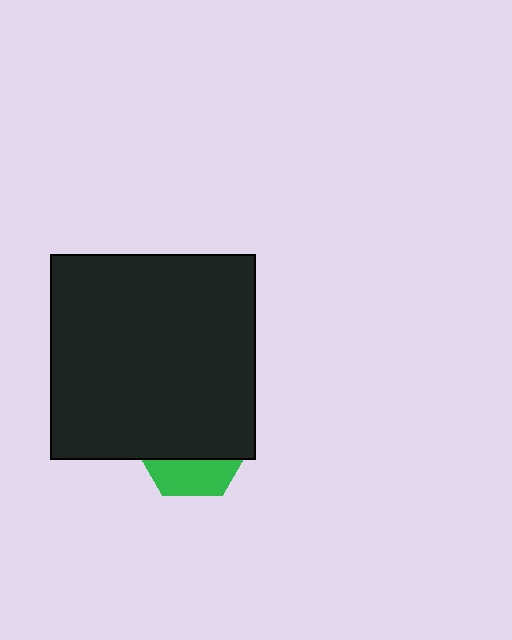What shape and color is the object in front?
The object in front is a black square.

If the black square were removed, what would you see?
You would see the complete green hexagon.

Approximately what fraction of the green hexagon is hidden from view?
Roughly 69% of the green hexagon is hidden behind the black square.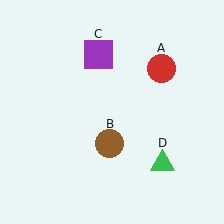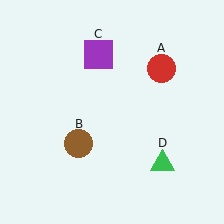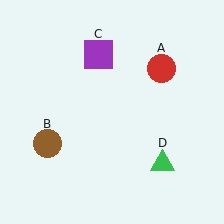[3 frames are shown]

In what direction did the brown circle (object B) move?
The brown circle (object B) moved left.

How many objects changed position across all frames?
1 object changed position: brown circle (object B).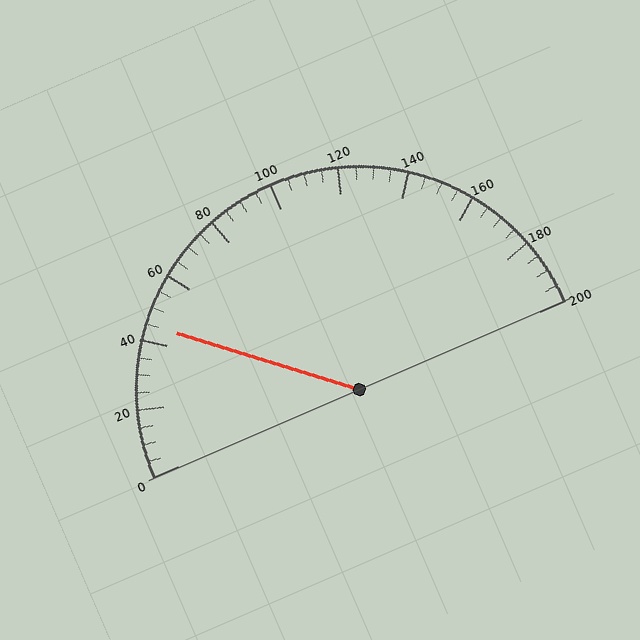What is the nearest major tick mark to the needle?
The nearest major tick mark is 40.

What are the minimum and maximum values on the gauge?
The gauge ranges from 0 to 200.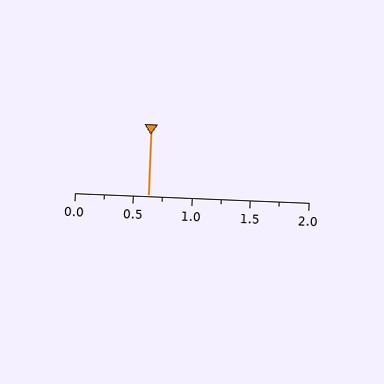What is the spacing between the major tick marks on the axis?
The major ticks are spaced 0.5 apart.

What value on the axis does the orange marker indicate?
The marker indicates approximately 0.62.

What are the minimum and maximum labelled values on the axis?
The axis runs from 0.0 to 2.0.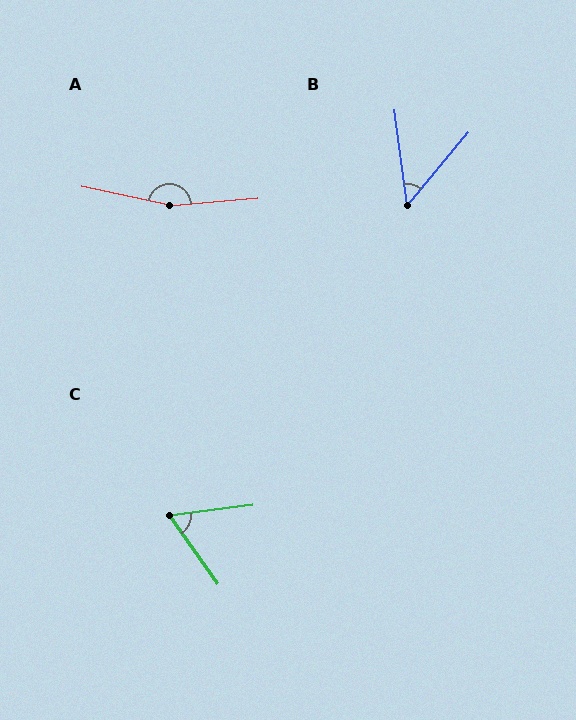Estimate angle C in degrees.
Approximately 62 degrees.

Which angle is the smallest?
B, at approximately 48 degrees.